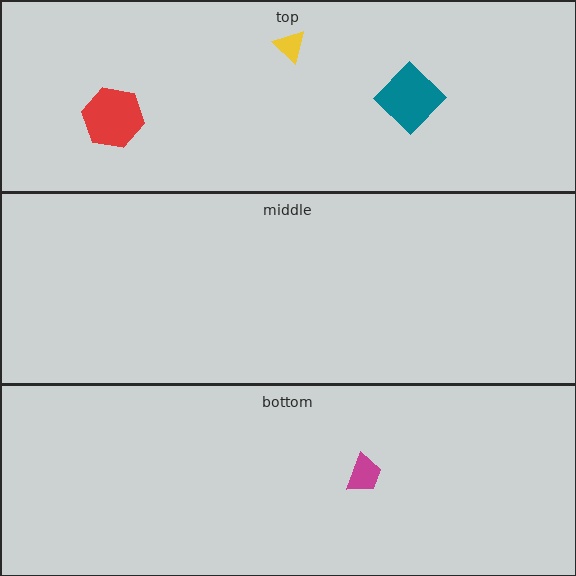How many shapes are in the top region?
3.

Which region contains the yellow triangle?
The top region.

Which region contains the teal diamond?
The top region.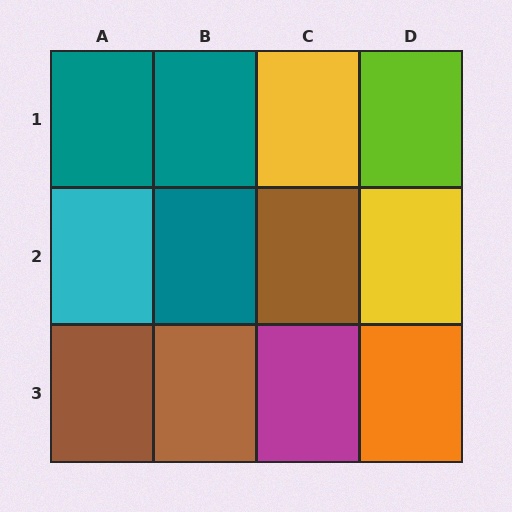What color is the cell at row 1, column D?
Lime.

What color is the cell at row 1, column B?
Teal.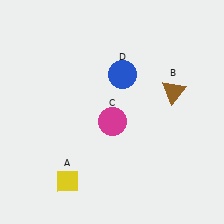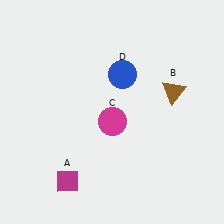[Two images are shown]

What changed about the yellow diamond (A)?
In Image 1, A is yellow. In Image 2, it changed to magenta.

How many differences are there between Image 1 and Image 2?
There is 1 difference between the two images.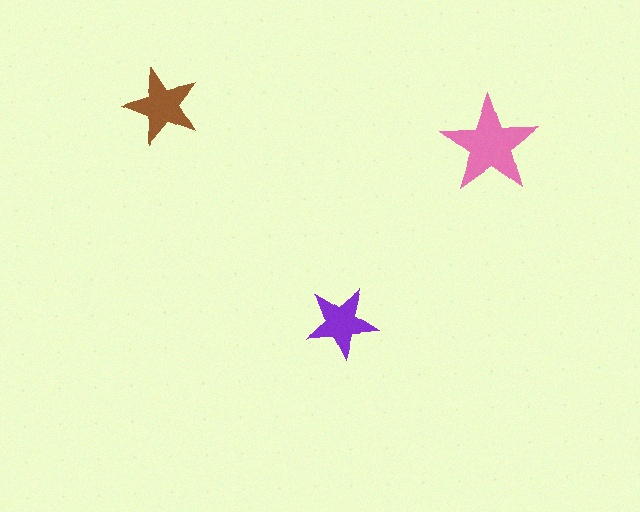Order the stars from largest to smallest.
the pink one, the brown one, the purple one.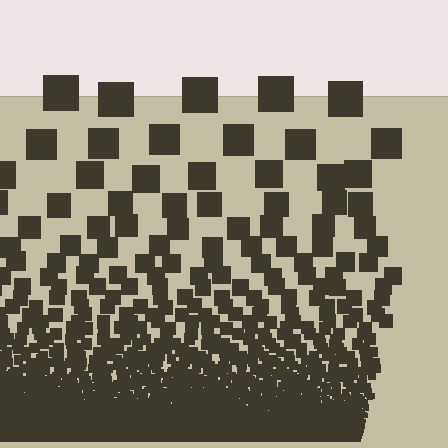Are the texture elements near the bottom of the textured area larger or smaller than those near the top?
Smaller. The gradient is inverted — elements near the bottom are smaller and denser.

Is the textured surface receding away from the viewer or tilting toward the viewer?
The surface appears to tilt toward the viewer. Texture elements get larger and sparser toward the top.